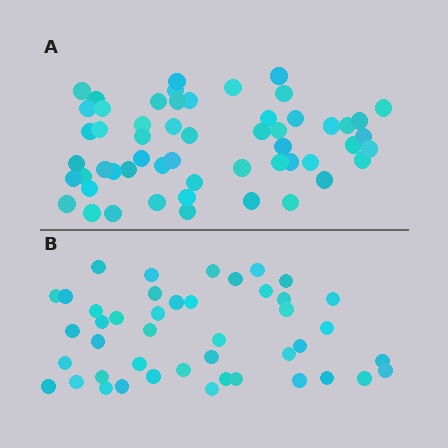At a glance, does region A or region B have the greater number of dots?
Region A (the top region) has more dots.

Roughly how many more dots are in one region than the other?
Region A has roughly 12 or so more dots than region B.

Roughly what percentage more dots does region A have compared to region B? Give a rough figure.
About 25% more.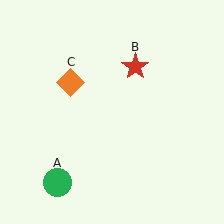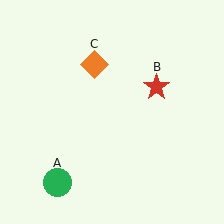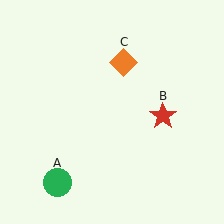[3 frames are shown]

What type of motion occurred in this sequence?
The red star (object B), orange diamond (object C) rotated clockwise around the center of the scene.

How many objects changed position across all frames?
2 objects changed position: red star (object B), orange diamond (object C).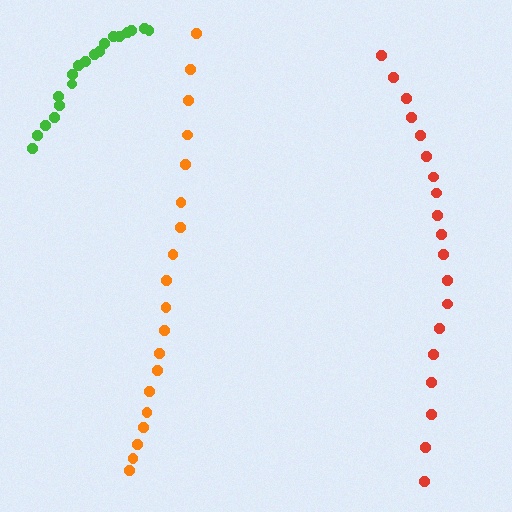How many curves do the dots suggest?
There are 3 distinct paths.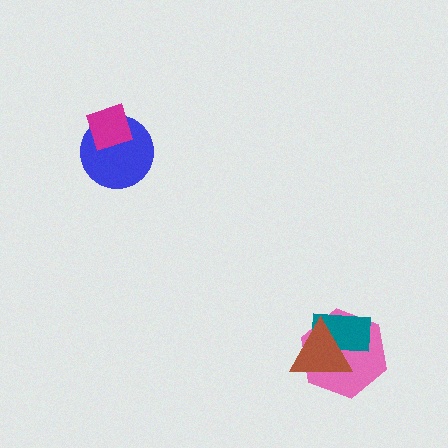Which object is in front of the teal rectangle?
The brown triangle is in front of the teal rectangle.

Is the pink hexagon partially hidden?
Yes, it is partially covered by another shape.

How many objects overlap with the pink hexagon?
2 objects overlap with the pink hexagon.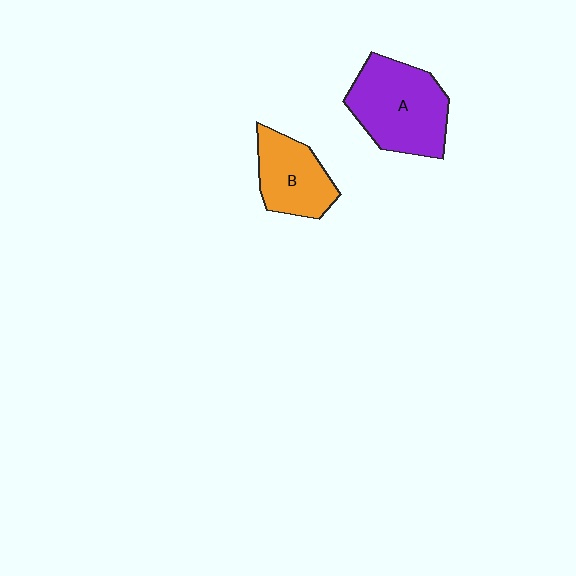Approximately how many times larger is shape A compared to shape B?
Approximately 1.5 times.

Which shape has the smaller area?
Shape B (orange).